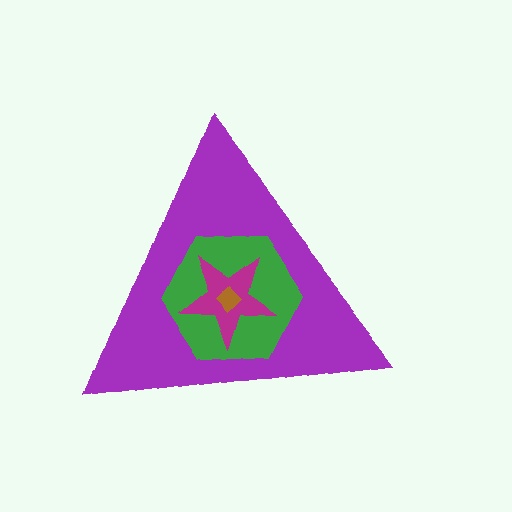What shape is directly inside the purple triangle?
The green hexagon.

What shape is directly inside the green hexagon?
The magenta star.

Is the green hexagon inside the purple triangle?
Yes.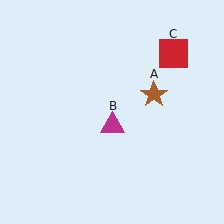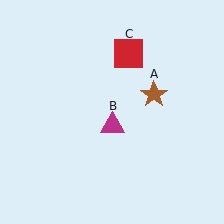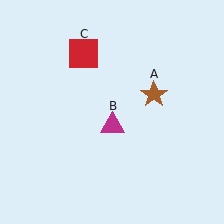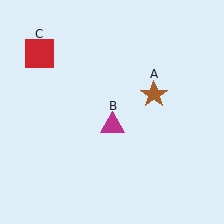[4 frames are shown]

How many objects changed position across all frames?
1 object changed position: red square (object C).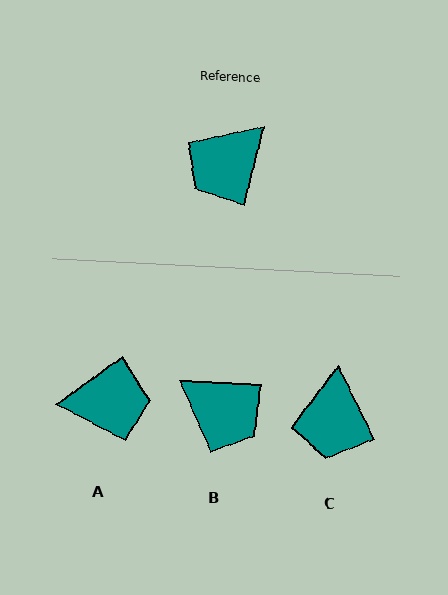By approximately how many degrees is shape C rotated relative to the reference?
Approximately 40 degrees counter-clockwise.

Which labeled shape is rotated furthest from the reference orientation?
A, about 140 degrees away.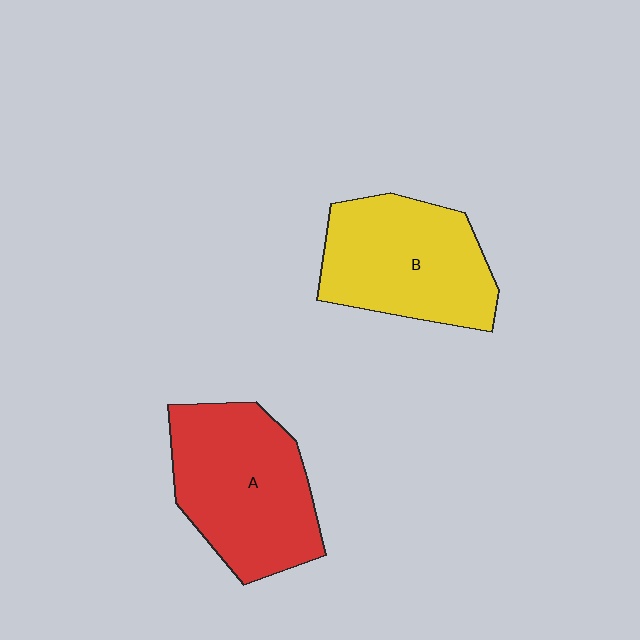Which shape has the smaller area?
Shape B (yellow).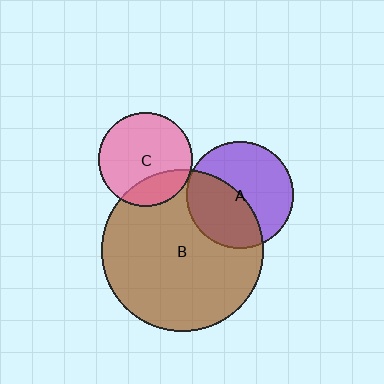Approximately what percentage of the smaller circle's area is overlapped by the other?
Approximately 45%.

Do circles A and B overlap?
Yes.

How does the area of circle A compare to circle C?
Approximately 1.3 times.